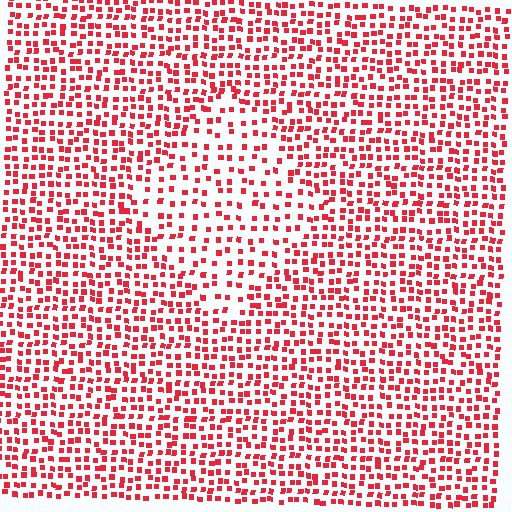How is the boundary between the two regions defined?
The boundary is defined by a change in element density (approximately 1.8x ratio). All elements are the same color, size, and shape.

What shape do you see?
I see a diamond.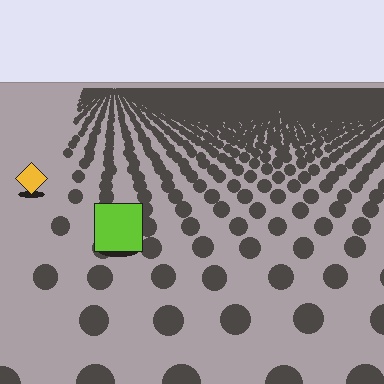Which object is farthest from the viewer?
The yellow diamond is farthest from the viewer. It appears smaller and the ground texture around it is denser.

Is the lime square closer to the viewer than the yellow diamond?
Yes. The lime square is closer — you can tell from the texture gradient: the ground texture is coarser near it.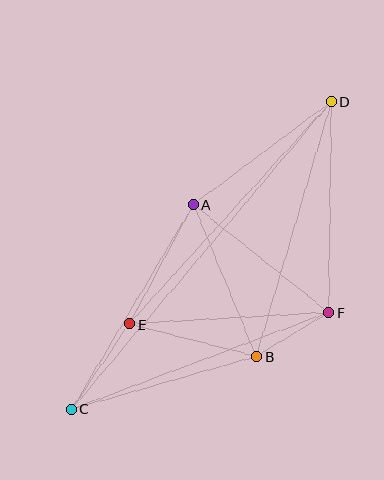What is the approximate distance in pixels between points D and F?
The distance between D and F is approximately 211 pixels.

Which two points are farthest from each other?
Points C and D are farthest from each other.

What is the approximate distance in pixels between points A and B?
The distance between A and B is approximately 165 pixels.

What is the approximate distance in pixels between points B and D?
The distance between B and D is approximately 266 pixels.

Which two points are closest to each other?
Points B and F are closest to each other.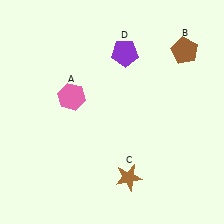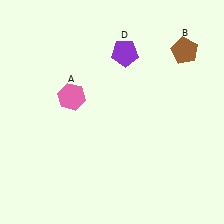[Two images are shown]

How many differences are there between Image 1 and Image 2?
There is 1 difference between the two images.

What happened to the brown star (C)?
The brown star (C) was removed in Image 2. It was in the bottom-right area of Image 1.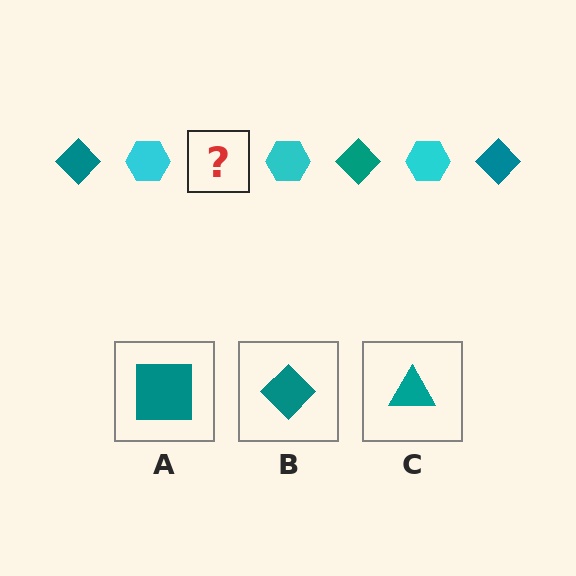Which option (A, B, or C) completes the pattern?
B.